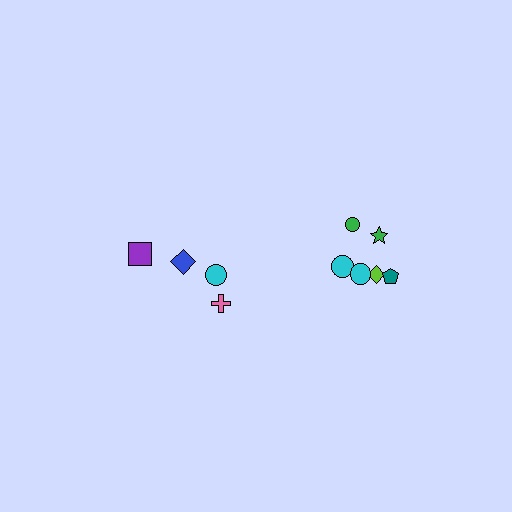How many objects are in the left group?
There are 4 objects.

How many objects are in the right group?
There are 6 objects.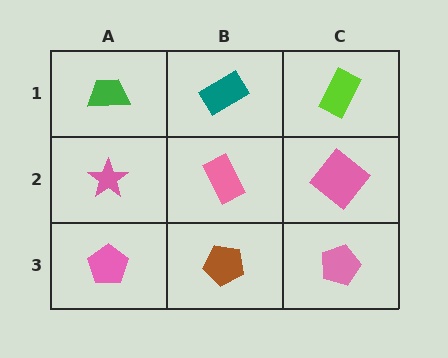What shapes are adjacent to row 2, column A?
A green trapezoid (row 1, column A), a pink pentagon (row 3, column A), a pink rectangle (row 2, column B).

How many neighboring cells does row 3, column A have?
2.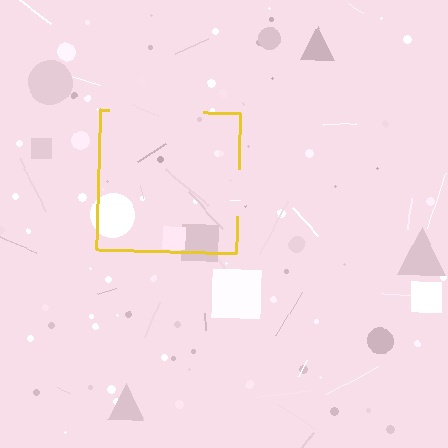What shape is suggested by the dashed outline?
The dashed outline suggests a square.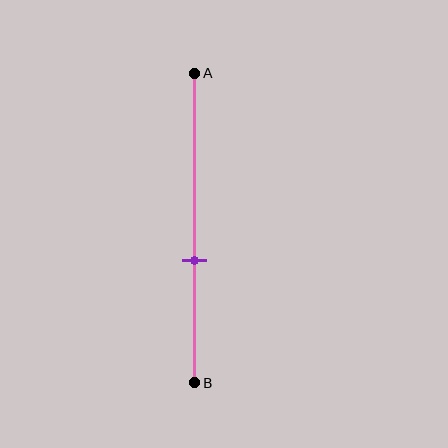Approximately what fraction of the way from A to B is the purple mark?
The purple mark is approximately 60% of the way from A to B.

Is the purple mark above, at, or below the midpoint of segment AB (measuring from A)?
The purple mark is below the midpoint of segment AB.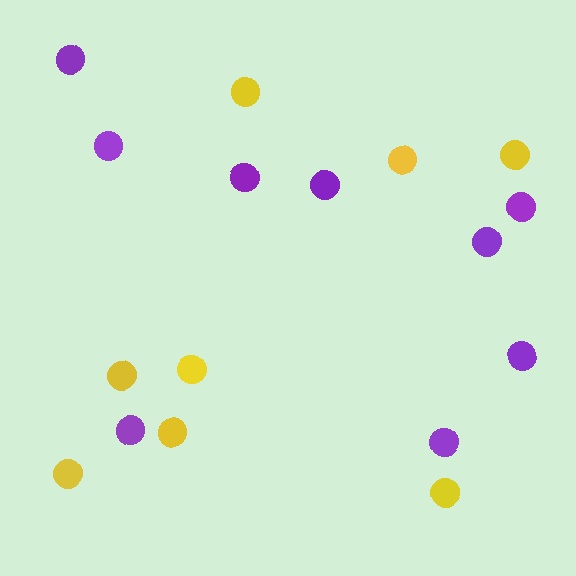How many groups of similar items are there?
There are 2 groups: one group of yellow circles (8) and one group of purple circles (9).